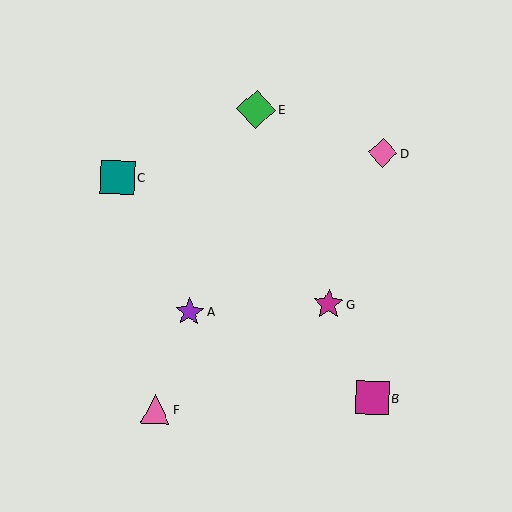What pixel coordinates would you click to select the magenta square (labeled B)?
Click at (372, 398) to select the magenta square B.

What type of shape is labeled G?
Shape G is a magenta star.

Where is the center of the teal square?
The center of the teal square is at (117, 177).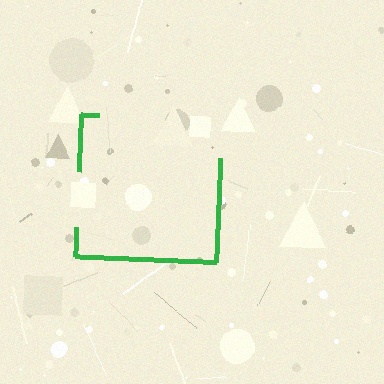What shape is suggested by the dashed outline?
The dashed outline suggests a square.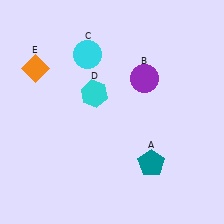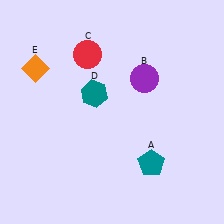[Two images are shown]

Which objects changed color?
C changed from cyan to red. D changed from cyan to teal.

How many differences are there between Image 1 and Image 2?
There are 2 differences between the two images.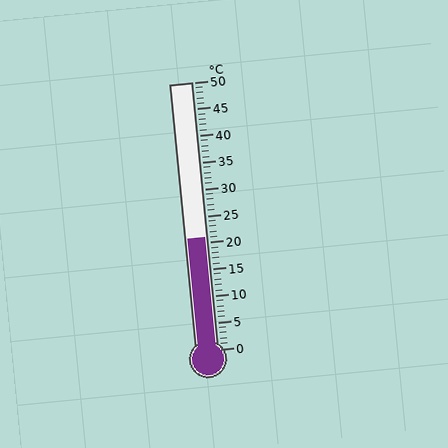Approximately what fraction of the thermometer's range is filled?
The thermometer is filled to approximately 40% of its range.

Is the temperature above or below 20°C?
The temperature is above 20°C.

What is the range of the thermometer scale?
The thermometer scale ranges from 0°C to 50°C.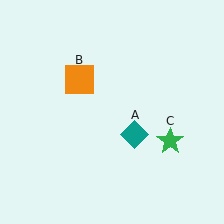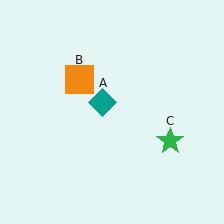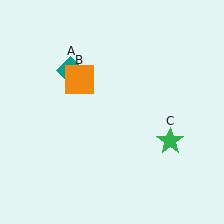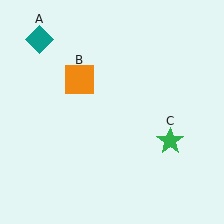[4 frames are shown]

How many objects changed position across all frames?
1 object changed position: teal diamond (object A).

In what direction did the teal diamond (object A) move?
The teal diamond (object A) moved up and to the left.